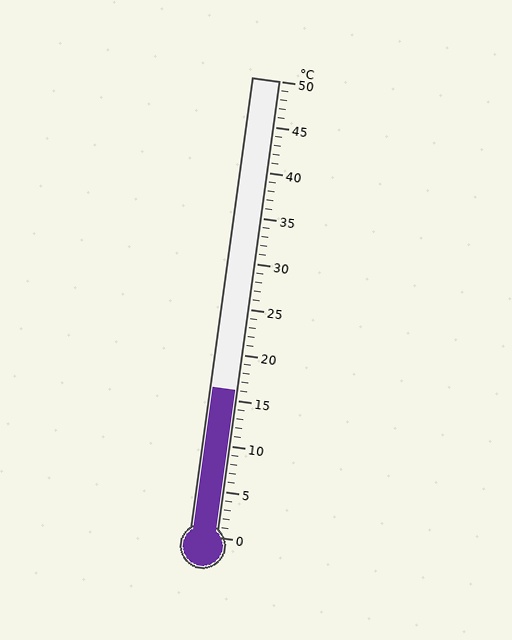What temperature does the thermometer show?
The thermometer shows approximately 16°C.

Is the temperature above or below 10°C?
The temperature is above 10°C.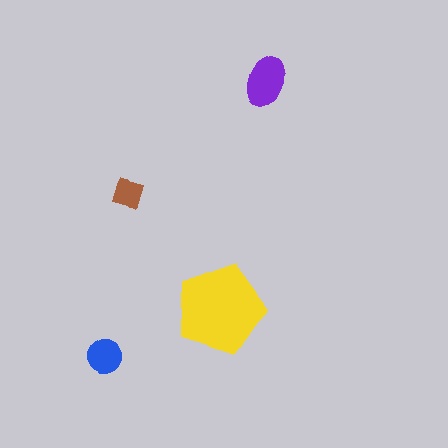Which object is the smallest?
The brown diamond.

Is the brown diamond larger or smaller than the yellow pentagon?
Smaller.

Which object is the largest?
The yellow pentagon.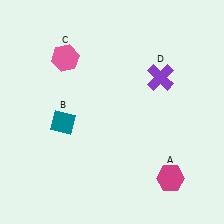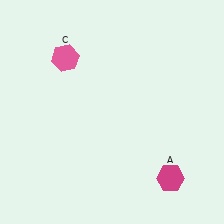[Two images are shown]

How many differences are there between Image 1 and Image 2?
There are 2 differences between the two images.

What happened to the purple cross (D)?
The purple cross (D) was removed in Image 2. It was in the top-right area of Image 1.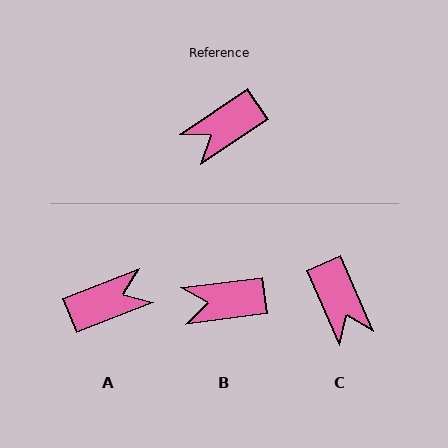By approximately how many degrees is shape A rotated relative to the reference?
Approximately 168 degrees counter-clockwise.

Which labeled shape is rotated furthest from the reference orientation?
A, about 168 degrees away.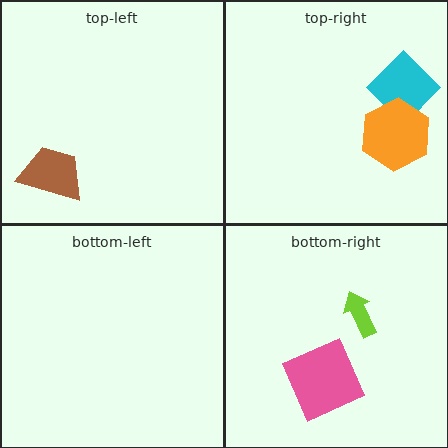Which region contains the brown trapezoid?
The top-left region.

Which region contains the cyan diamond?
The top-right region.